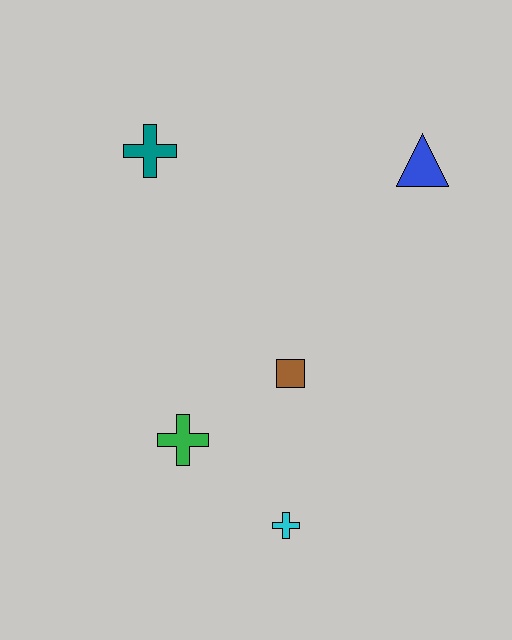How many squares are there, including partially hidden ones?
There is 1 square.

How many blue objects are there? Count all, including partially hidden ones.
There is 1 blue object.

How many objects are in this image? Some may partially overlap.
There are 5 objects.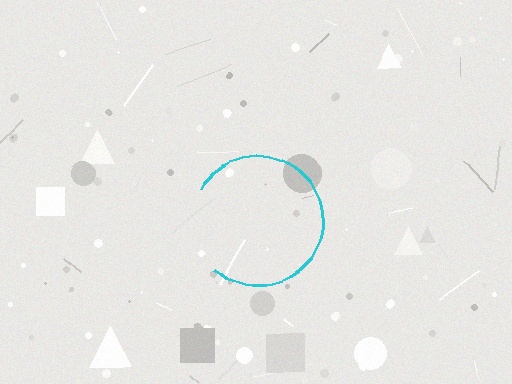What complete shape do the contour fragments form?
The contour fragments form a circle.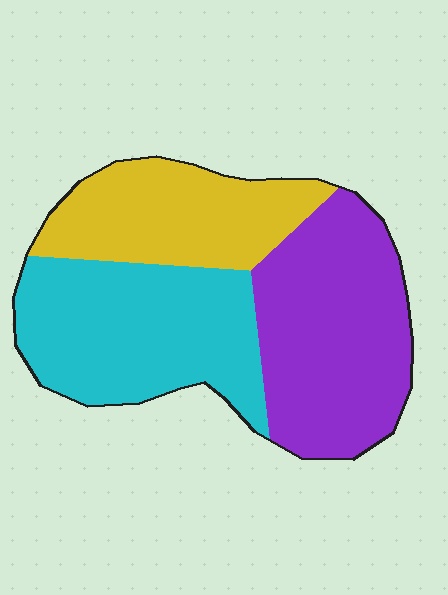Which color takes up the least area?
Yellow, at roughly 25%.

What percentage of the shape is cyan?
Cyan takes up about three eighths (3/8) of the shape.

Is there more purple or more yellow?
Purple.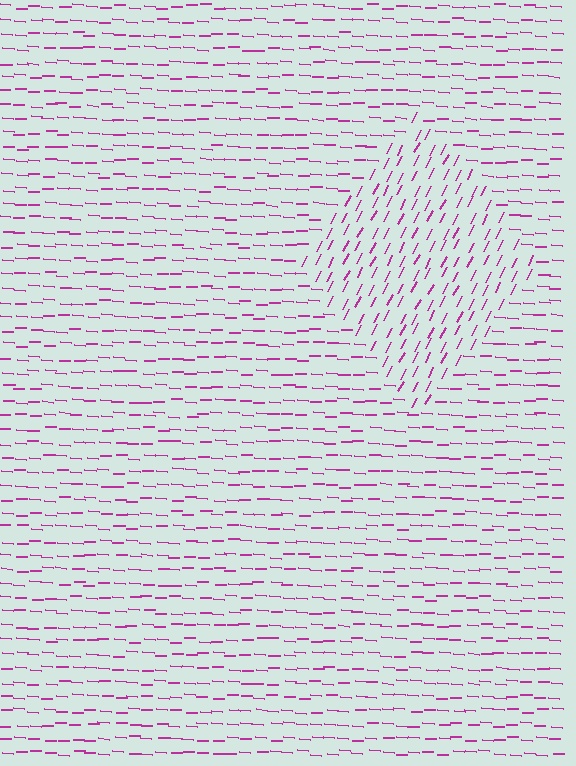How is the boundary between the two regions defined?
The boundary is defined purely by a change in line orientation (approximately 66 degrees difference). All lines are the same color and thickness.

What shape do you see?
I see a diamond.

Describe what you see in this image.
The image is filled with small magenta line segments. A diamond region in the image has lines oriented differently from the surrounding lines, creating a visible texture boundary.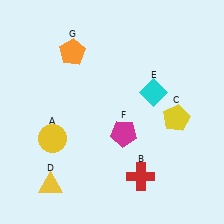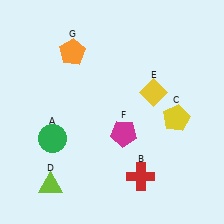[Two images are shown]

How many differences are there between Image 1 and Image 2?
There are 3 differences between the two images.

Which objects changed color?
A changed from yellow to green. D changed from yellow to lime. E changed from cyan to yellow.